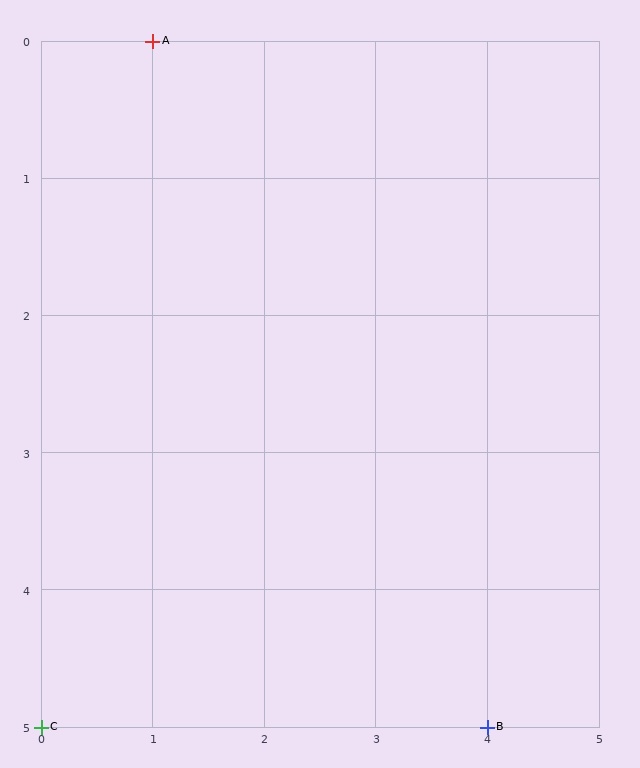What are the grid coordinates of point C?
Point C is at grid coordinates (0, 5).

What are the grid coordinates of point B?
Point B is at grid coordinates (4, 5).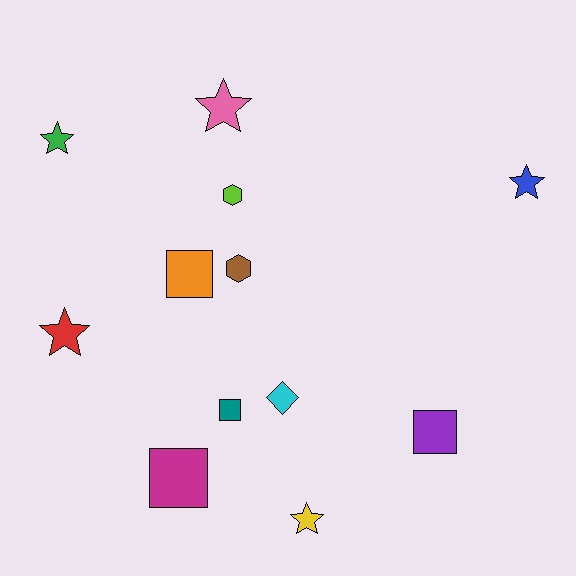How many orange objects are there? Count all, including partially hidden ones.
There is 1 orange object.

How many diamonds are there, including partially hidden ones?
There is 1 diamond.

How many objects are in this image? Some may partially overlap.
There are 12 objects.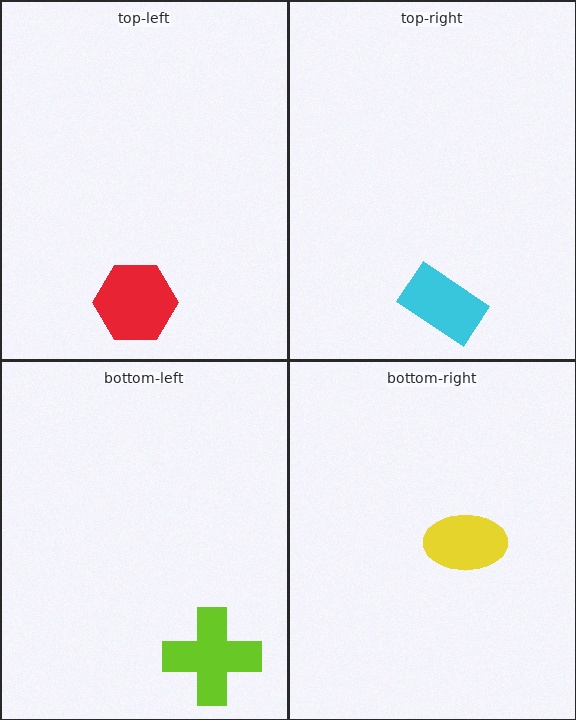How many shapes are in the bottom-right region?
1.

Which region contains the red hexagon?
The top-left region.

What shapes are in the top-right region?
The cyan rectangle.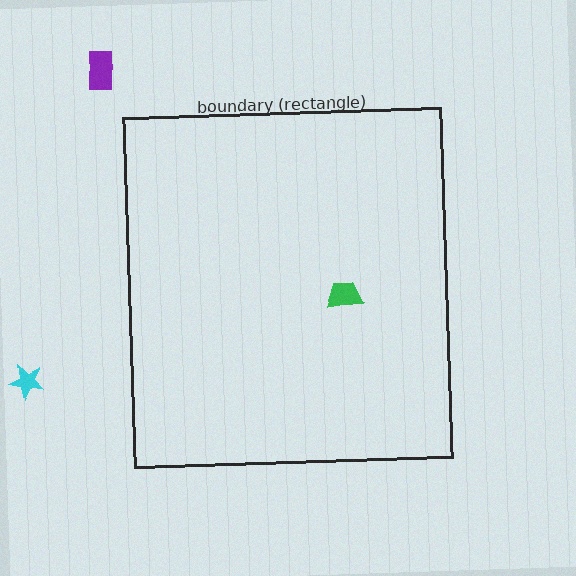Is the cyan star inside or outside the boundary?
Outside.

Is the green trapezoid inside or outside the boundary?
Inside.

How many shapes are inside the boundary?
1 inside, 2 outside.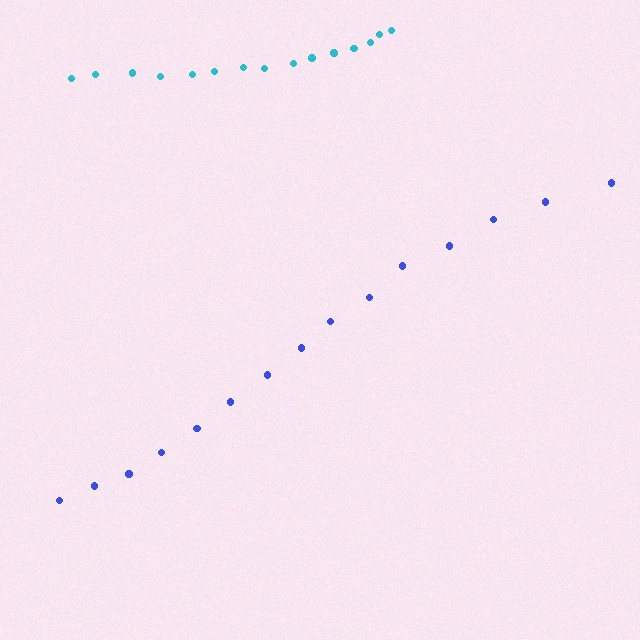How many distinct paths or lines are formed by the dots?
There are 2 distinct paths.